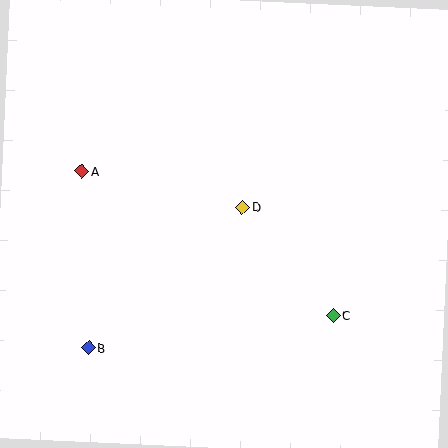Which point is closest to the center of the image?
Point D at (242, 207) is closest to the center.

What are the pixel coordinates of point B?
Point B is at (88, 348).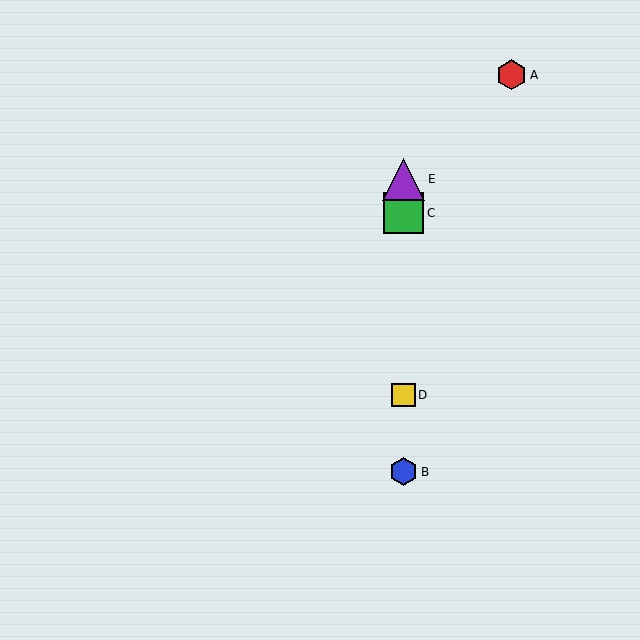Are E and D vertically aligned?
Yes, both are at x≈404.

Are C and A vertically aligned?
No, C is at x≈404 and A is at x≈511.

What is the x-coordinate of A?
Object A is at x≈511.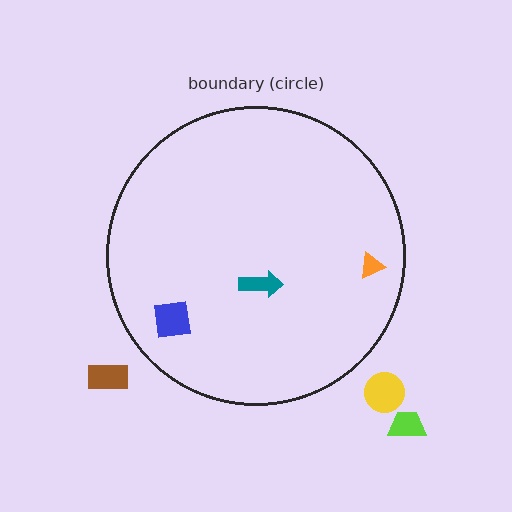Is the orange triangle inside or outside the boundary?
Inside.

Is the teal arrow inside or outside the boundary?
Inside.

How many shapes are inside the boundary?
3 inside, 3 outside.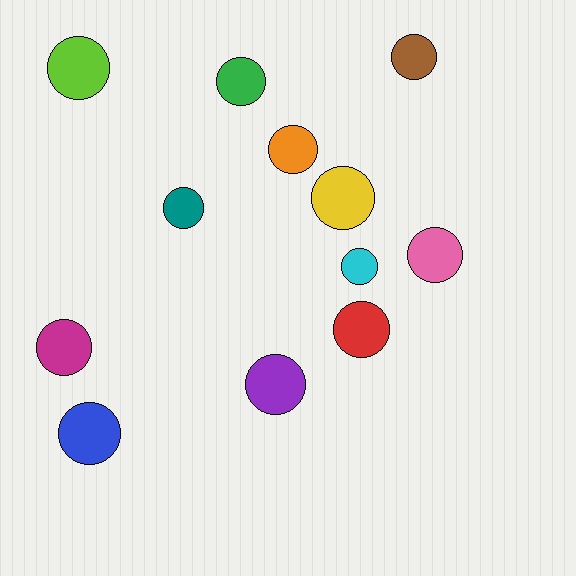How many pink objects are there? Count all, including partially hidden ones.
There is 1 pink object.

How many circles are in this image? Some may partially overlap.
There are 12 circles.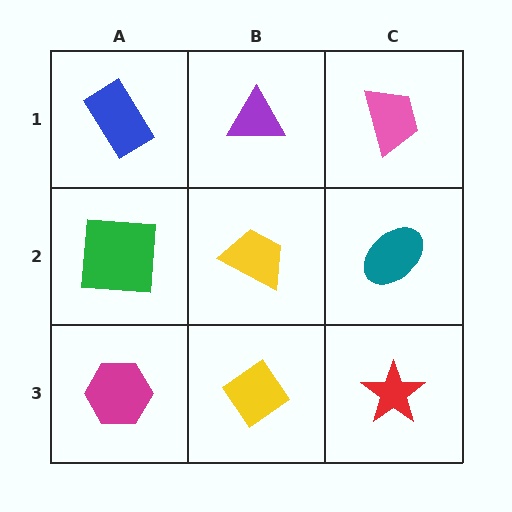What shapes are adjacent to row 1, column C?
A teal ellipse (row 2, column C), a purple triangle (row 1, column B).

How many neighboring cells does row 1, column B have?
3.